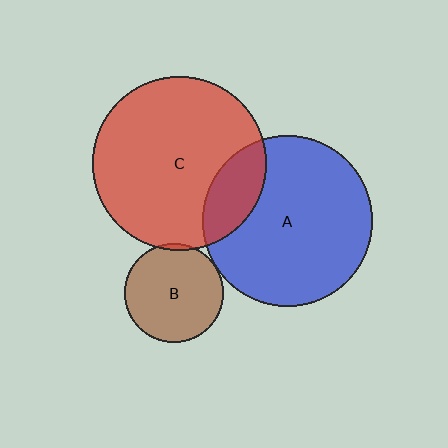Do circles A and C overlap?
Yes.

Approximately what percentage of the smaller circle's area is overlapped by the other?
Approximately 20%.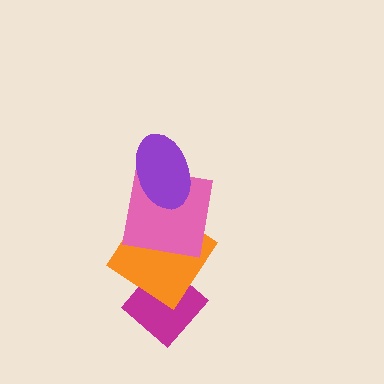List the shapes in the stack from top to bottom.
From top to bottom: the purple ellipse, the pink square, the orange diamond, the magenta diamond.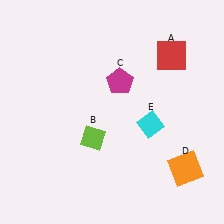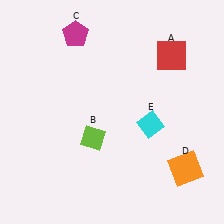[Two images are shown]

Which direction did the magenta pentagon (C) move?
The magenta pentagon (C) moved up.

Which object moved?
The magenta pentagon (C) moved up.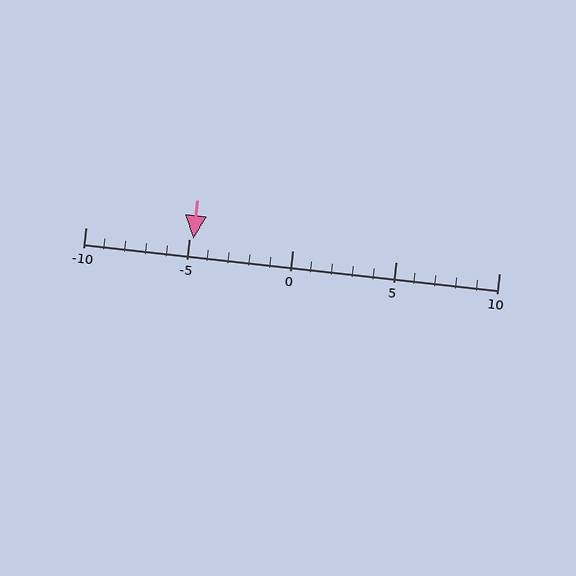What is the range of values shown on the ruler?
The ruler shows values from -10 to 10.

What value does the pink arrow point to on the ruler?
The pink arrow points to approximately -5.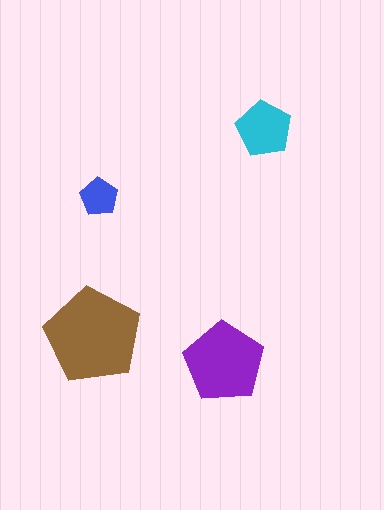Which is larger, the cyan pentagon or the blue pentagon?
The cyan one.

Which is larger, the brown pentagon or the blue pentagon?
The brown one.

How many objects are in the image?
There are 4 objects in the image.